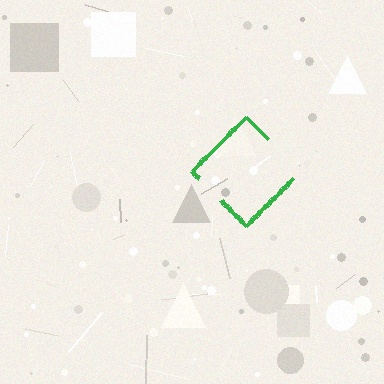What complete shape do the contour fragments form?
The contour fragments form a diamond.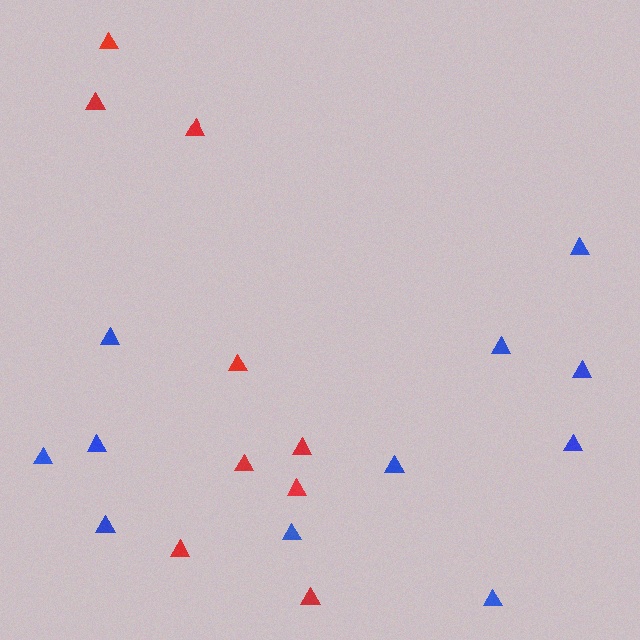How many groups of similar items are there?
There are 2 groups: one group of red triangles (9) and one group of blue triangles (11).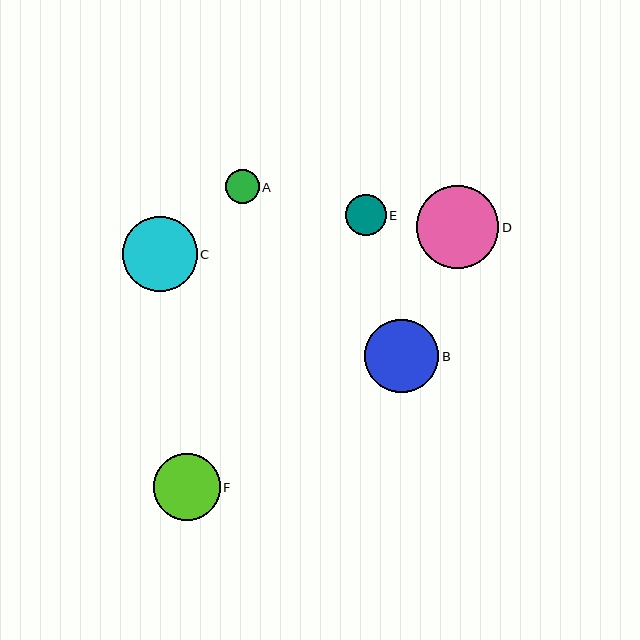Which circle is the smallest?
Circle A is the smallest with a size of approximately 34 pixels.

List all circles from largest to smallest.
From largest to smallest: D, C, B, F, E, A.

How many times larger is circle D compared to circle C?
Circle D is approximately 1.1 times the size of circle C.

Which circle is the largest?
Circle D is the largest with a size of approximately 82 pixels.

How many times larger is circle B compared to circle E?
Circle B is approximately 1.8 times the size of circle E.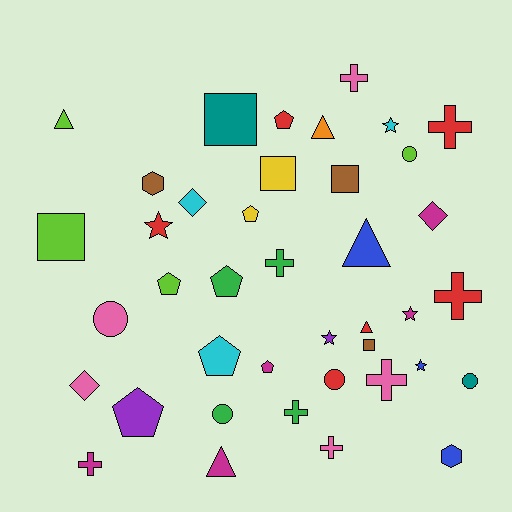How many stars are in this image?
There are 5 stars.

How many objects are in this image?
There are 40 objects.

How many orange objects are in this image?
There is 1 orange object.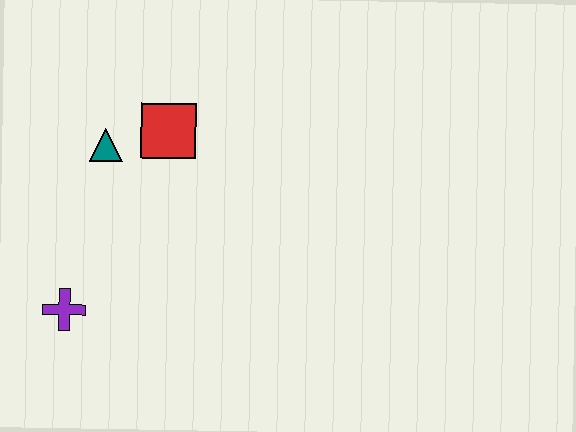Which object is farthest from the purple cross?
The red square is farthest from the purple cross.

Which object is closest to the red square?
The teal triangle is closest to the red square.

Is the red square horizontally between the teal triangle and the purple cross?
No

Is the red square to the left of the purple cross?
No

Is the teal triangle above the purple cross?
Yes